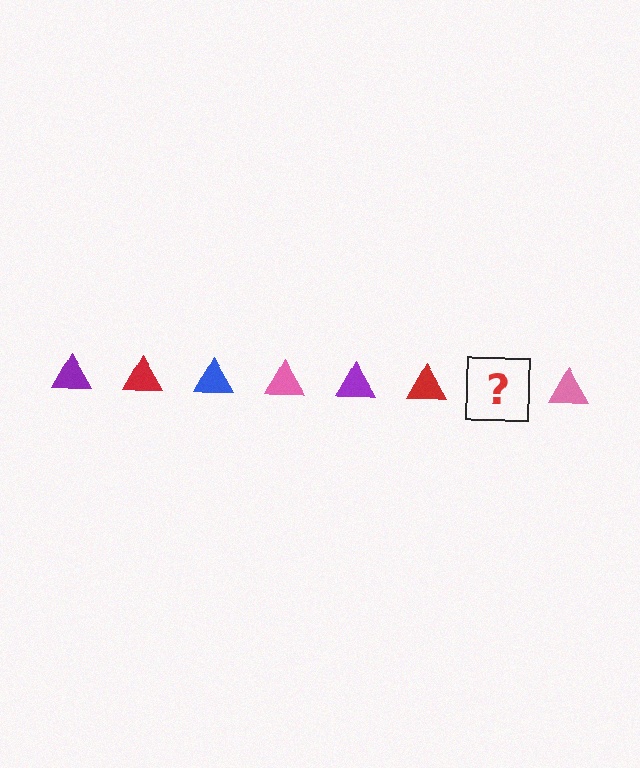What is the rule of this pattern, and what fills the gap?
The rule is that the pattern cycles through purple, red, blue, pink triangles. The gap should be filled with a blue triangle.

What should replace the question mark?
The question mark should be replaced with a blue triangle.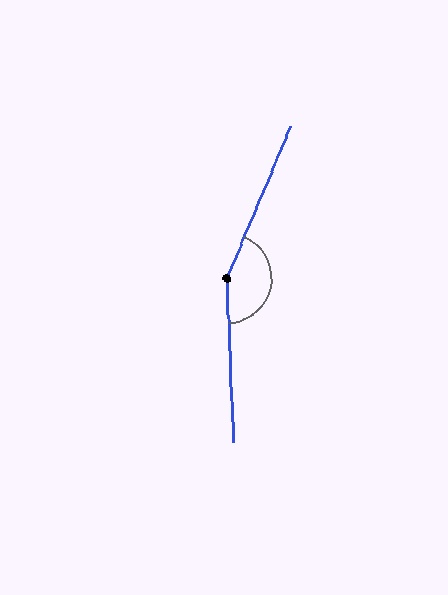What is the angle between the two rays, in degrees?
Approximately 155 degrees.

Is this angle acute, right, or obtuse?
It is obtuse.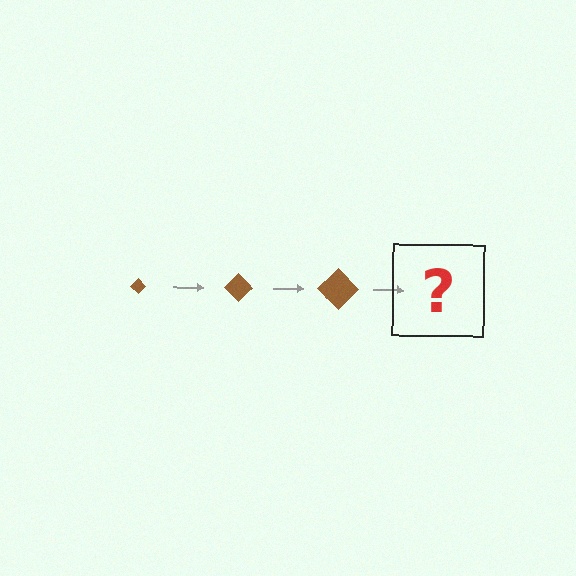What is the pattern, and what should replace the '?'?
The pattern is that the diamond gets progressively larger each step. The '?' should be a brown diamond, larger than the previous one.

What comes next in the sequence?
The next element should be a brown diamond, larger than the previous one.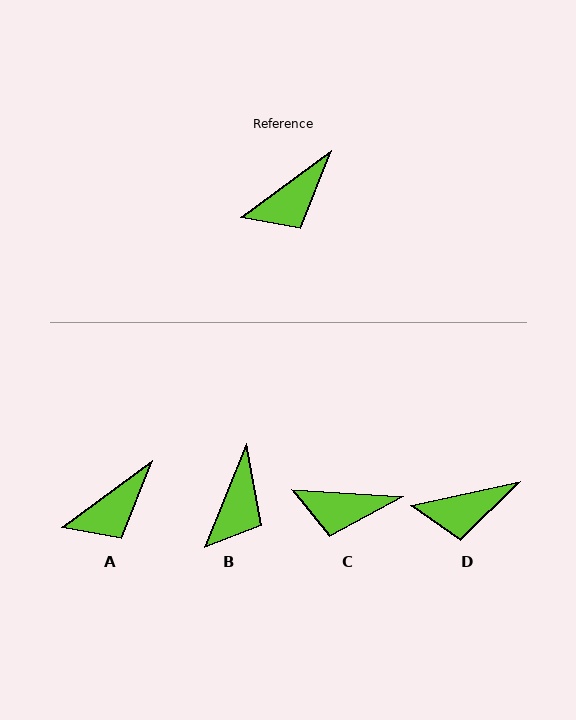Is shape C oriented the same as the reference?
No, it is off by about 40 degrees.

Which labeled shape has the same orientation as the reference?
A.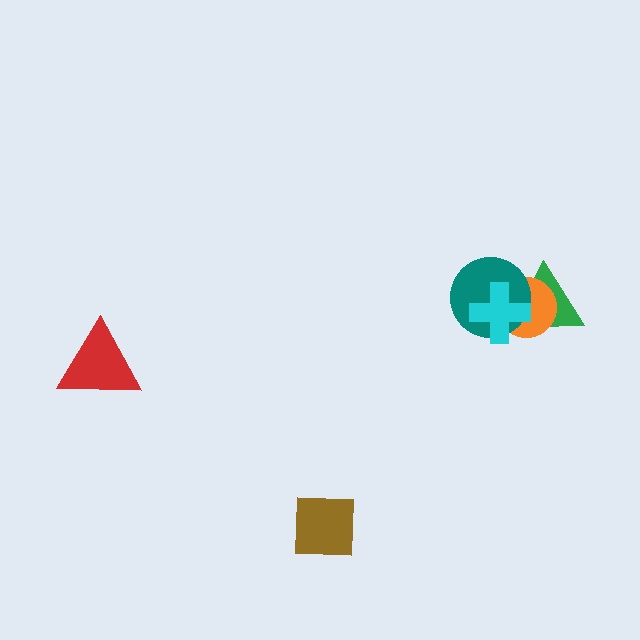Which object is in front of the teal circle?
The cyan cross is in front of the teal circle.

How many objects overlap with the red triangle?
0 objects overlap with the red triangle.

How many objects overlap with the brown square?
0 objects overlap with the brown square.